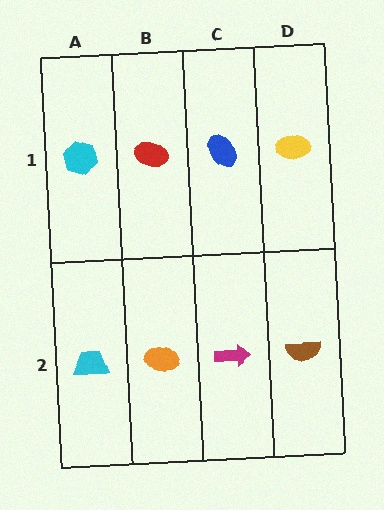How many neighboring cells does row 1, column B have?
3.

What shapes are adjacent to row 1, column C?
A magenta arrow (row 2, column C), a red ellipse (row 1, column B), a yellow ellipse (row 1, column D).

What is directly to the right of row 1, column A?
A red ellipse.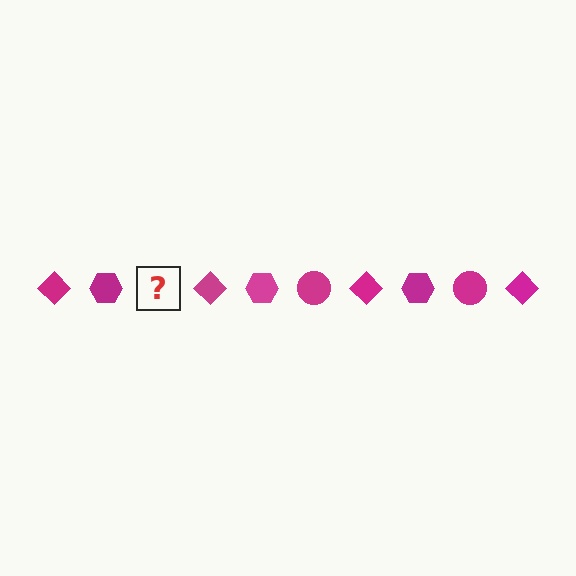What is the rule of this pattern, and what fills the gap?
The rule is that the pattern cycles through diamond, hexagon, circle shapes in magenta. The gap should be filled with a magenta circle.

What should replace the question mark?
The question mark should be replaced with a magenta circle.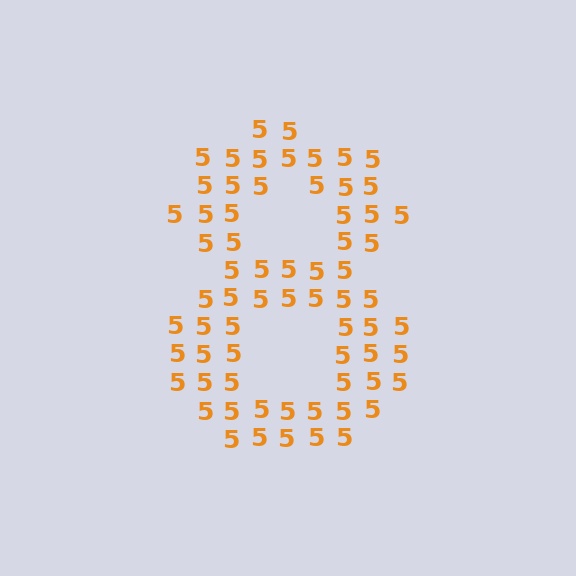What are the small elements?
The small elements are digit 5's.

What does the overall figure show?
The overall figure shows the digit 8.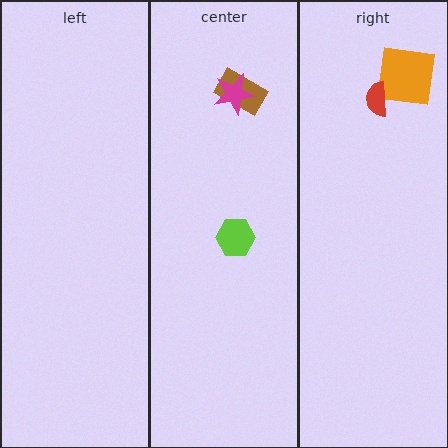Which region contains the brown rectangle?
The center region.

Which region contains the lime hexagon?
The center region.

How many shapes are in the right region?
2.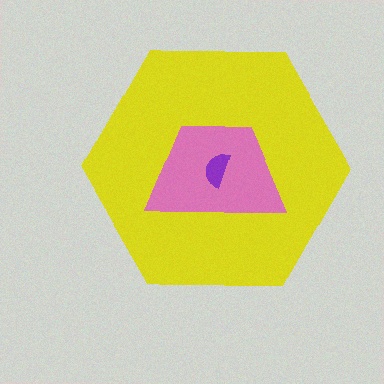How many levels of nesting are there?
3.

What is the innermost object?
The purple semicircle.